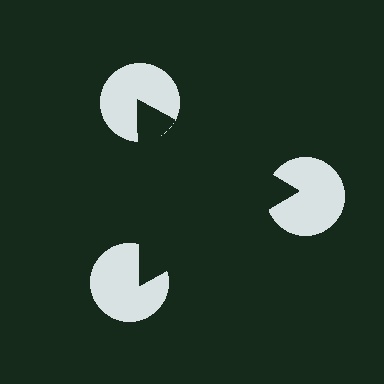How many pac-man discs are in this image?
There are 3 — one at each vertex of the illusory triangle.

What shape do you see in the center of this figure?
An illusory triangle — its edges are inferred from the aligned wedge cuts in the pac-man discs, not physically drawn.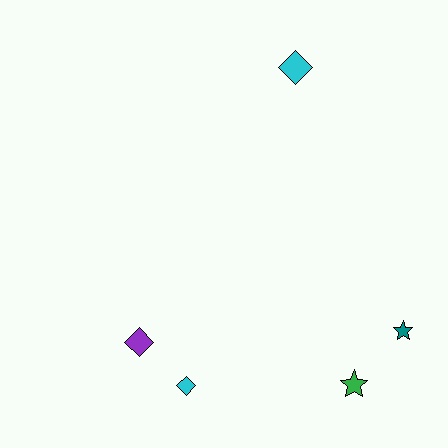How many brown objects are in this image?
There are no brown objects.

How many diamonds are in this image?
There are 3 diamonds.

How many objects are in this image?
There are 5 objects.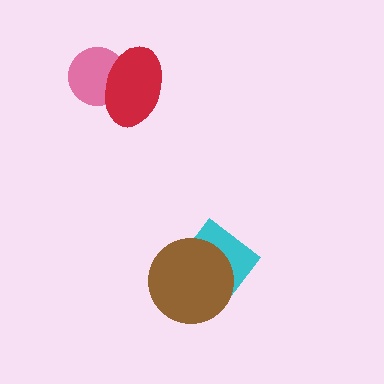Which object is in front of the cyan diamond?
The brown circle is in front of the cyan diamond.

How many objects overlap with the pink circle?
1 object overlaps with the pink circle.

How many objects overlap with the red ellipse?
1 object overlaps with the red ellipse.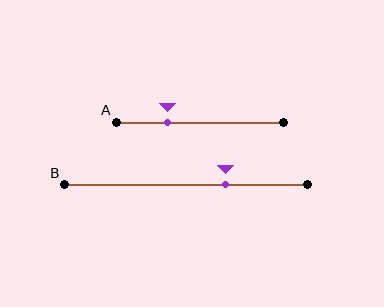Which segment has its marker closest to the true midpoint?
Segment B has its marker closest to the true midpoint.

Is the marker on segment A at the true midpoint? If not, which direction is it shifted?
No, the marker on segment A is shifted to the left by about 20% of the segment length.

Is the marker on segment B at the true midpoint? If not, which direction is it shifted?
No, the marker on segment B is shifted to the right by about 16% of the segment length.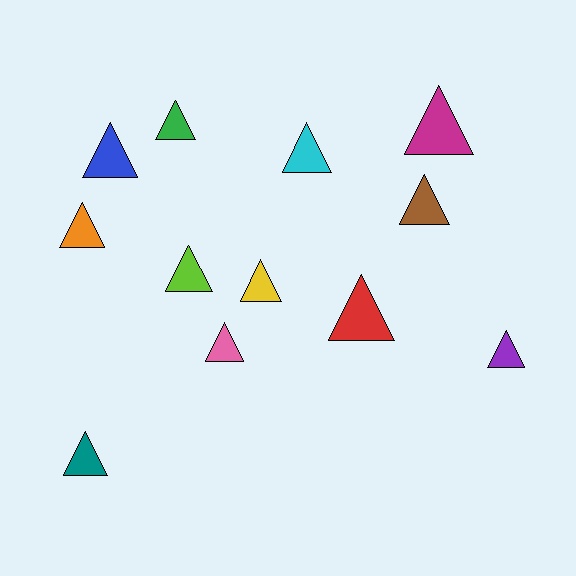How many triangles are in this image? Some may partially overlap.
There are 12 triangles.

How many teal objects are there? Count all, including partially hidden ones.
There is 1 teal object.